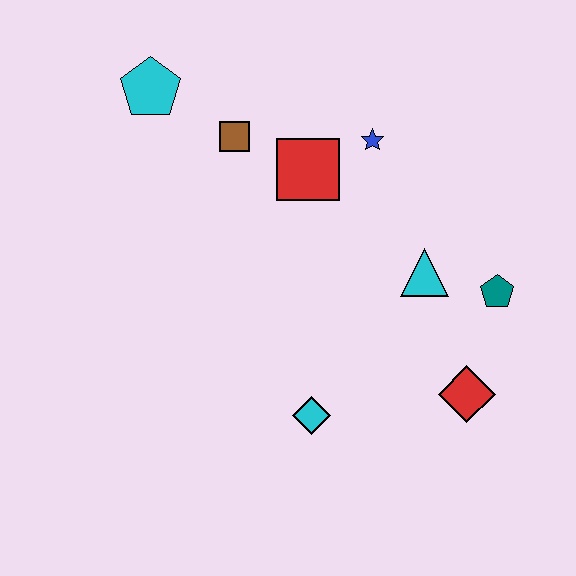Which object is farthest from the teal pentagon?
The cyan pentagon is farthest from the teal pentagon.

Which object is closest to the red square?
The blue star is closest to the red square.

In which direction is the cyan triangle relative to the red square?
The cyan triangle is to the right of the red square.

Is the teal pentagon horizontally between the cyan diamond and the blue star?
No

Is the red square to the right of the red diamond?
No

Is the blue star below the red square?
No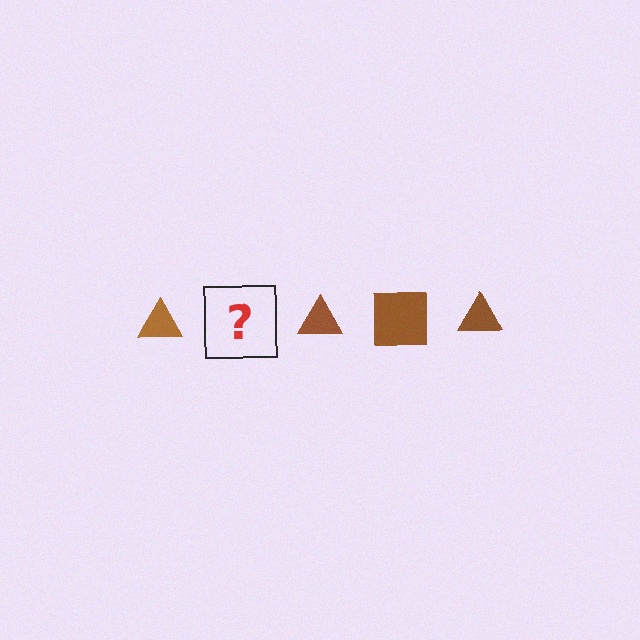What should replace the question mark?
The question mark should be replaced with a brown square.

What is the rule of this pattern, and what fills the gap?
The rule is that the pattern cycles through triangle, square shapes in brown. The gap should be filled with a brown square.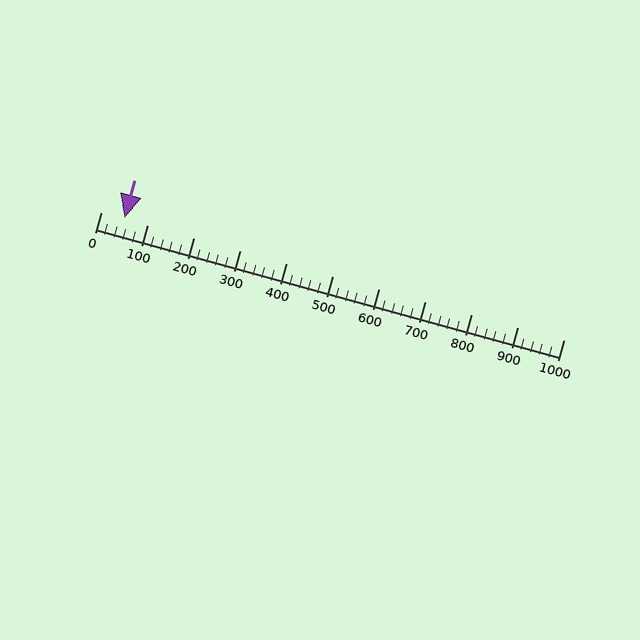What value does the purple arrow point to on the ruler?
The purple arrow points to approximately 52.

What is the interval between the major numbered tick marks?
The major tick marks are spaced 100 units apart.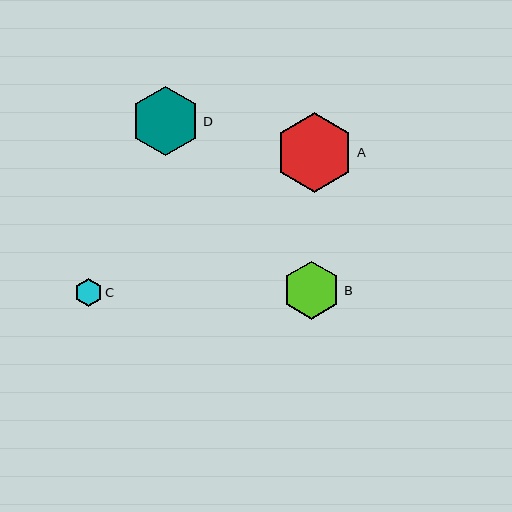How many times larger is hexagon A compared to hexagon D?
Hexagon A is approximately 1.2 times the size of hexagon D.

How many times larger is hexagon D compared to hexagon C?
Hexagon D is approximately 2.5 times the size of hexagon C.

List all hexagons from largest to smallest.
From largest to smallest: A, D, B, C.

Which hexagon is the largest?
Hexagon A is the largest with a size of approximately 79 pixels.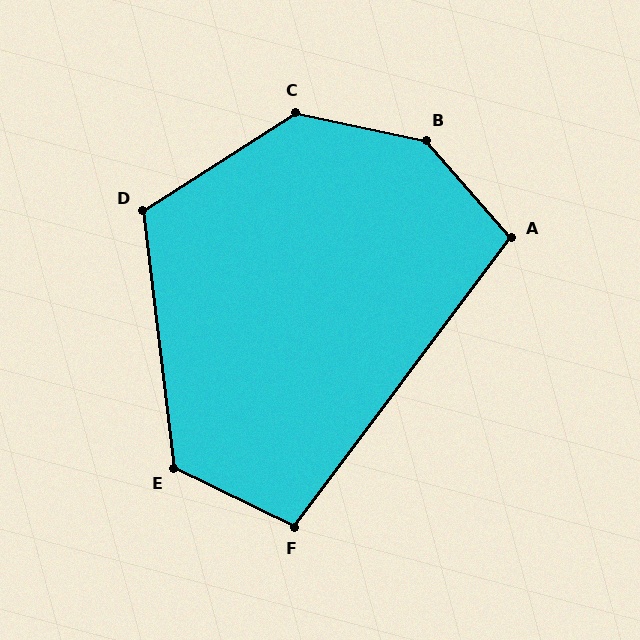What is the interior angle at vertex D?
Approximately 116 degrees (obtuse).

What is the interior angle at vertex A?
Approximately 102 degrees (obtuse).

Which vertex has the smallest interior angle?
F, at approximately 101 degrees.